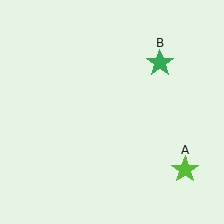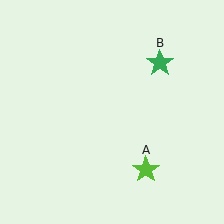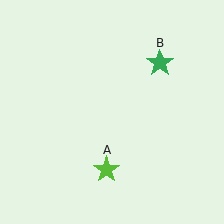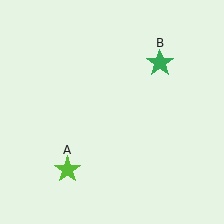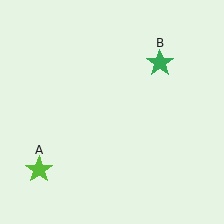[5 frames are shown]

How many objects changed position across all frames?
1 object changed position: lime star (object A).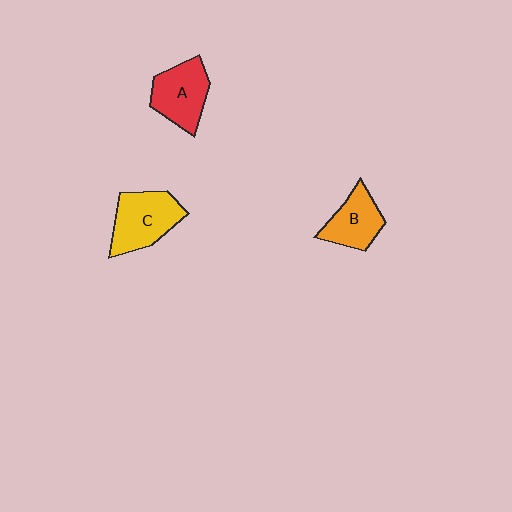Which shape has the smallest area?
Shape B (orange).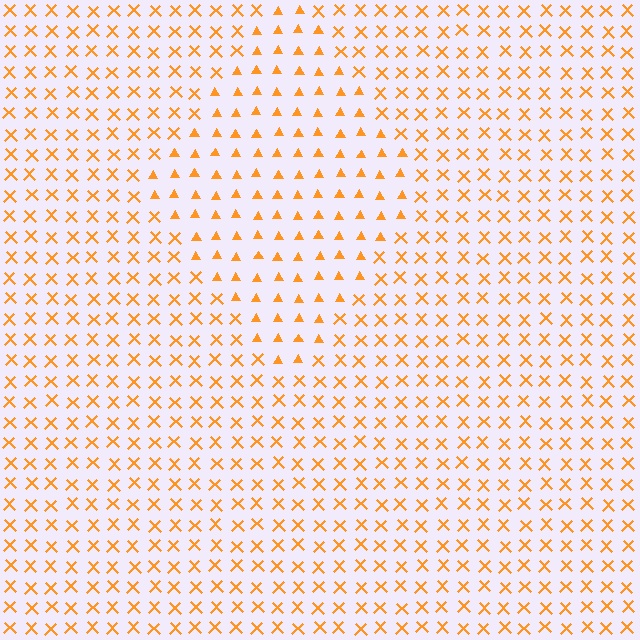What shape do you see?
I see a diamond.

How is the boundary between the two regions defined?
The boundary is defined by a change in element shape: triangles inside vs. X marks outside. All elements share the same color and spacing.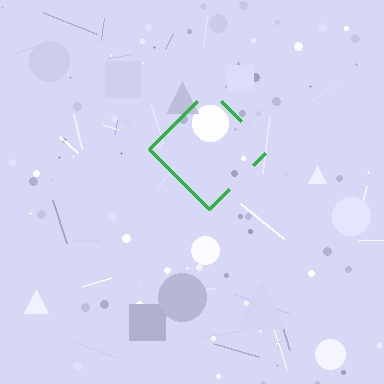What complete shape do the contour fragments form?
The contour fragments form a diamond.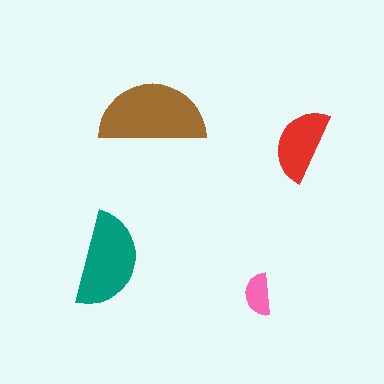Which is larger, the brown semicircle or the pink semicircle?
The brown one.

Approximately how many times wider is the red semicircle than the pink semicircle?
About 2 times wider.